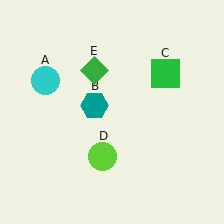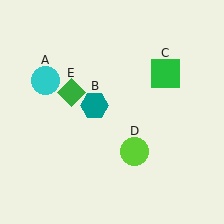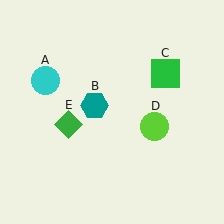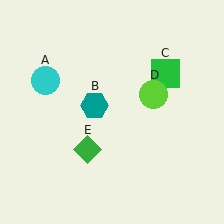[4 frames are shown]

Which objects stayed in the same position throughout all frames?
Cyan circle (object A) and teal hexagon (object B) and green square (object C) remained stationary.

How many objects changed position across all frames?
2 objects changed position: lime circle (object D), green diamond (object E).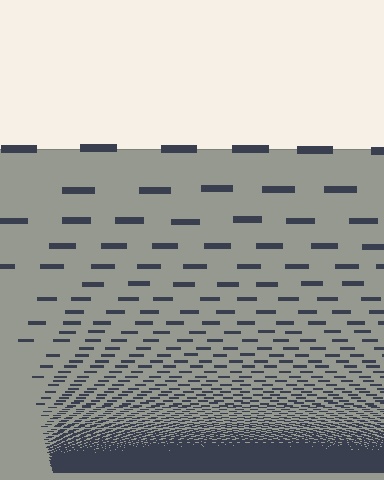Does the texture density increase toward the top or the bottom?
Density increases toward the bottom.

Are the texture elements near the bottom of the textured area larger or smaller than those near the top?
Smaller. The gradient is inverted — elements near the bottom are smaller and denser.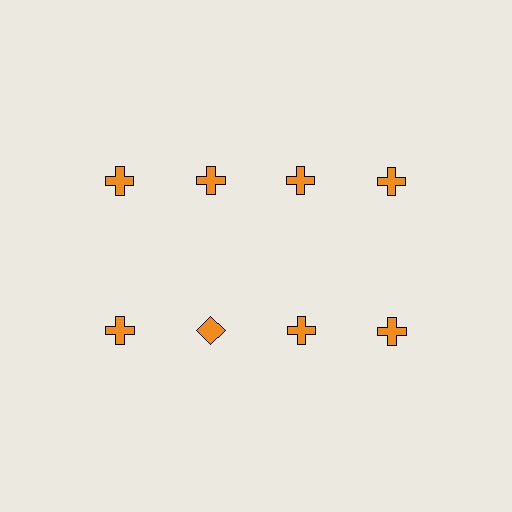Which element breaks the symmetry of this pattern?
The orange diamond in the second row, second from left column breaks the symmetry. All other shapes are orange crosses.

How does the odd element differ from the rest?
It has a different shape: diamond instead of cross.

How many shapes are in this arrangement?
There are 8 shapes arranged in a grid pattern.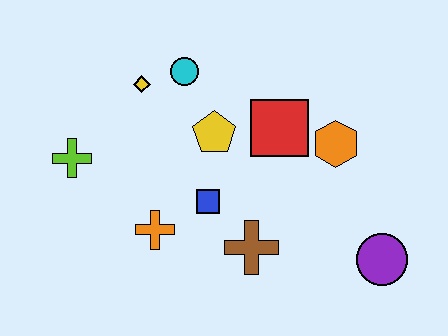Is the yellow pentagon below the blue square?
No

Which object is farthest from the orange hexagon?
The lime cross is farthest from the orange hexagon.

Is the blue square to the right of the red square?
No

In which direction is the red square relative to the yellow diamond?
The red square is to the right of the yellow diamond.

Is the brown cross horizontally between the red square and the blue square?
Yes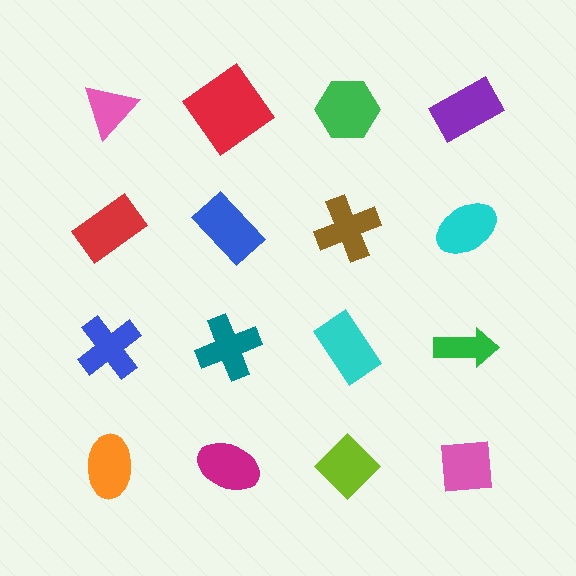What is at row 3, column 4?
A green arrow.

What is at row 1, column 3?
A green hexagon.